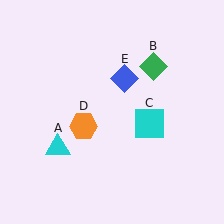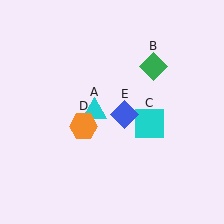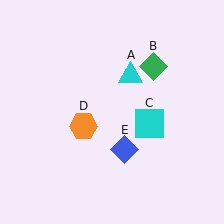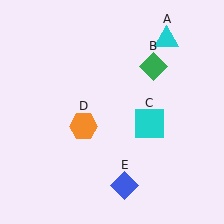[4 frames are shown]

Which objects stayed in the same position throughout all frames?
Green diamond (object B) and cyan square (object C) and orange hexagon (object D) remained stationary.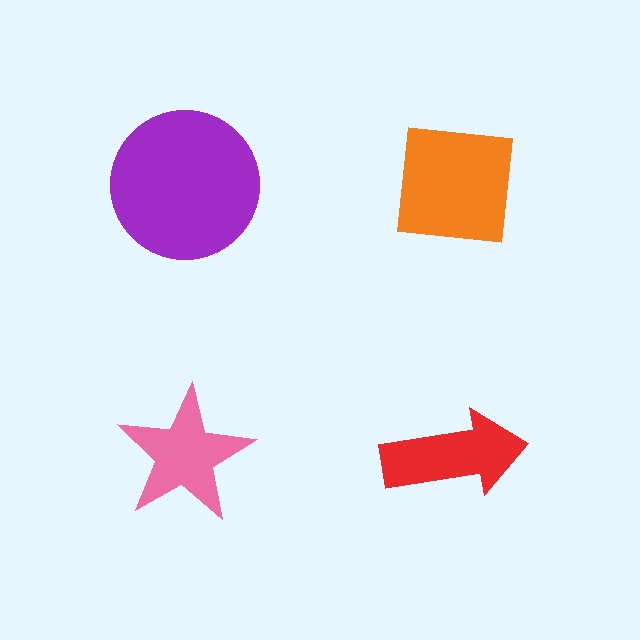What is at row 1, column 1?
A purple circle.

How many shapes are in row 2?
2 shapes.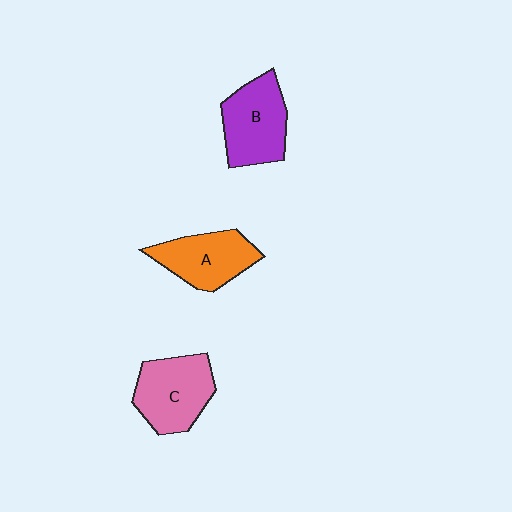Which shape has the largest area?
Shape C (pink).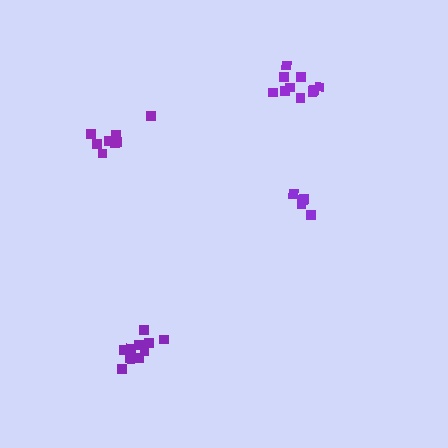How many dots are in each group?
Group 1: 11 dots, Group 2: 10 dots, Group 3: 5 dots, Group 4: 8 dots (34 total).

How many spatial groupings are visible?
There are 4 spatial groupings.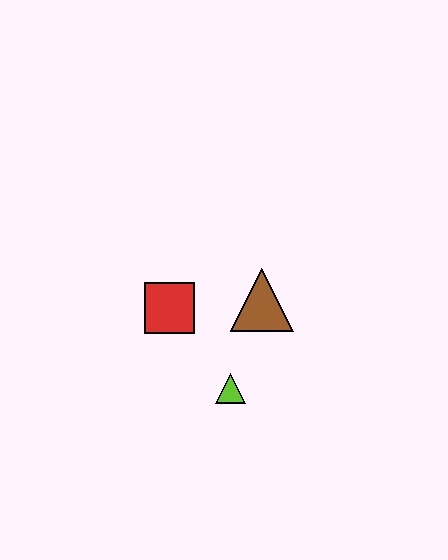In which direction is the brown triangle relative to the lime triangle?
The brown triangle is above the lime triangle.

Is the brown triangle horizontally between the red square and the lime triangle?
No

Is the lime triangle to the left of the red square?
No